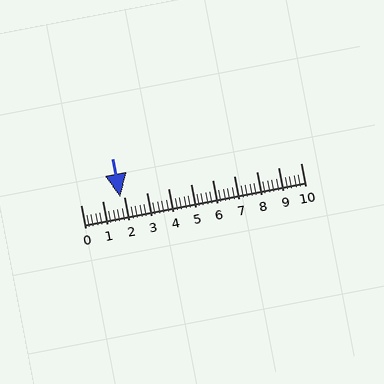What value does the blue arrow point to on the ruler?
The blue arrow points to approximately 1.8.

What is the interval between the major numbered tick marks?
The major tick marks are spaced 1 units apart.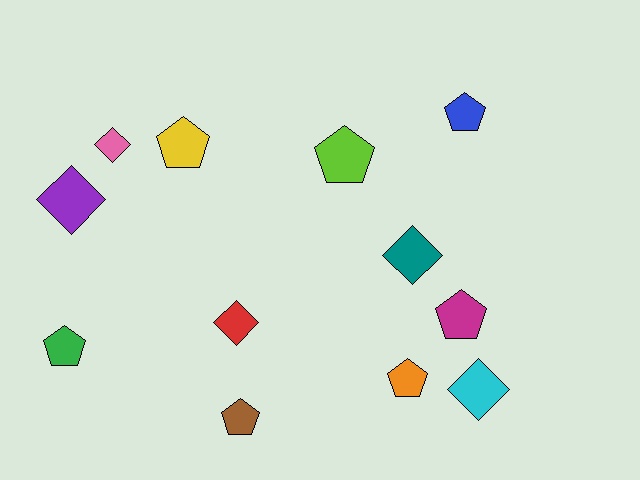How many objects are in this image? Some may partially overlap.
There are 12 objects.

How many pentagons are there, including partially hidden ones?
There are 7 pentagons.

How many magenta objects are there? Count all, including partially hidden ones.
There is 1 magenta object.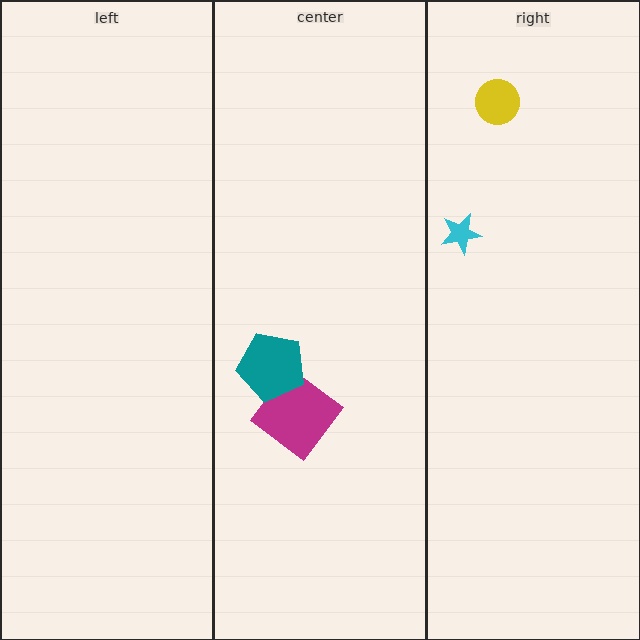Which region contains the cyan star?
The right region.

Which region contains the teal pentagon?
The center region.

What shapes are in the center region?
The magenta diamond, the teal pentagon.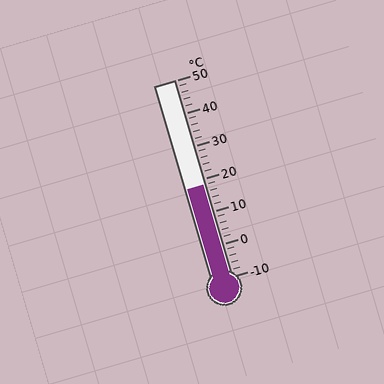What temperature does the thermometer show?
The thermometer shows approximately 18°C.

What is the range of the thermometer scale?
The thermometer scale ranges from -10°C to 50°C.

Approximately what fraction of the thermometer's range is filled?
The thermometer is filled to approximately 45% of its range.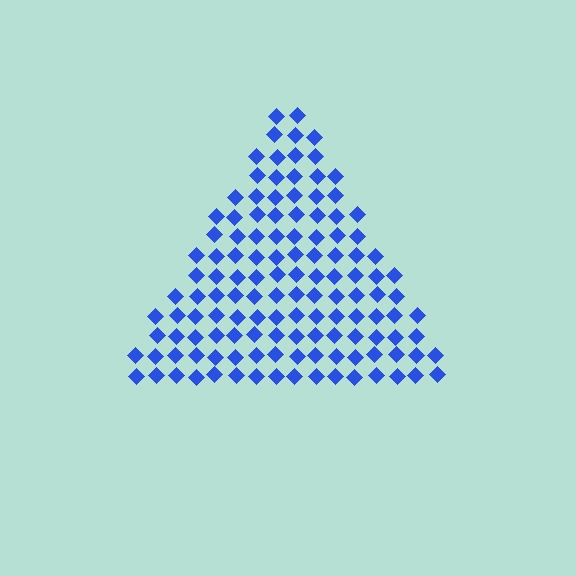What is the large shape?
The large shape is a triangle.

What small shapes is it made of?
It is made of small diamonds.